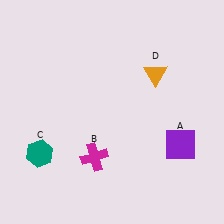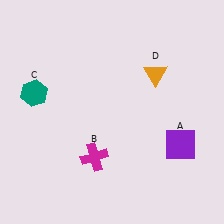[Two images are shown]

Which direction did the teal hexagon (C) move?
The teal hexagon (C) moved up.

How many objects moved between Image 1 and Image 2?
1 object moved between the two images.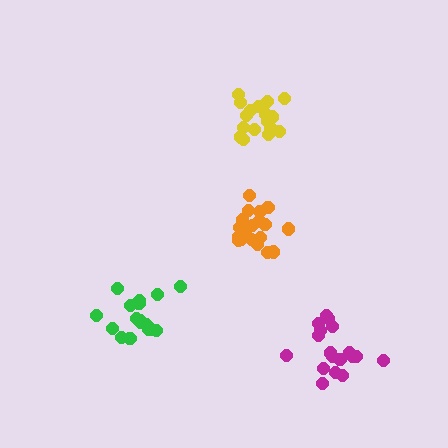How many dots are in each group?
Group 1: 19 dots, Group 2: 18 dots, Group 3: 18 dots, Group 4: 17 dots (72 total).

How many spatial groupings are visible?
There are 4 spatial groupings.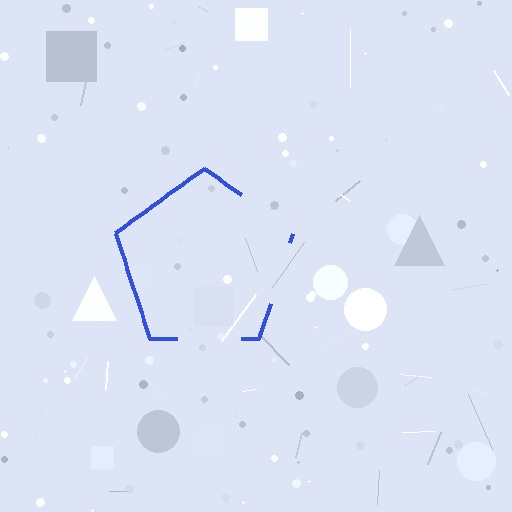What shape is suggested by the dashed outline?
The dashed outline suggests a pentagon.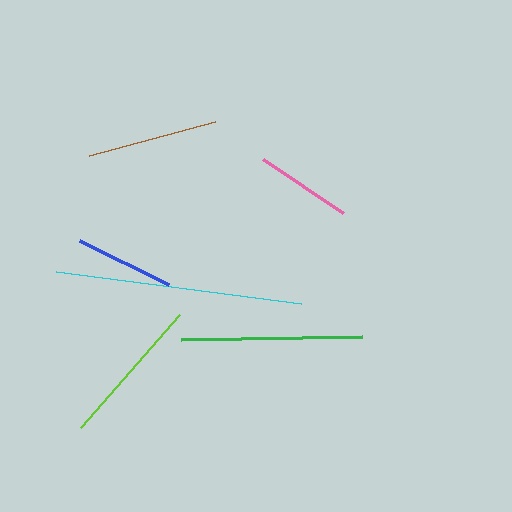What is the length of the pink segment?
The pink segment is approximately 96 pixels long.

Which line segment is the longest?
The cyan line is the longest at approximately 247 pixels.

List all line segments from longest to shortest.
From longest to shortest: cyan, green, lime, brown, blue, pink.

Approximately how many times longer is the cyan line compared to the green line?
The cyan line is approximately 1.4 times the length of the green line.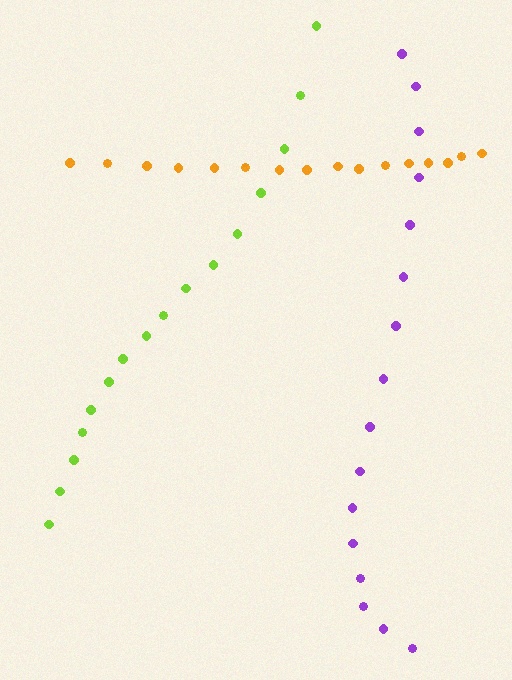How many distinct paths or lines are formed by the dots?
There are 3 distinct paths.